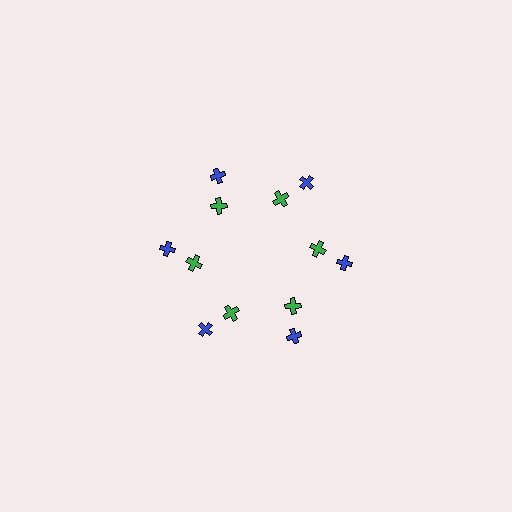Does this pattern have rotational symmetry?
Yes, this pattern has 6-fold rotational symmetry. It looks the same after rotating 60 degrees around the center.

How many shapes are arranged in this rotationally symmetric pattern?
There are 12 shapes, arranged in 6 groups of 2.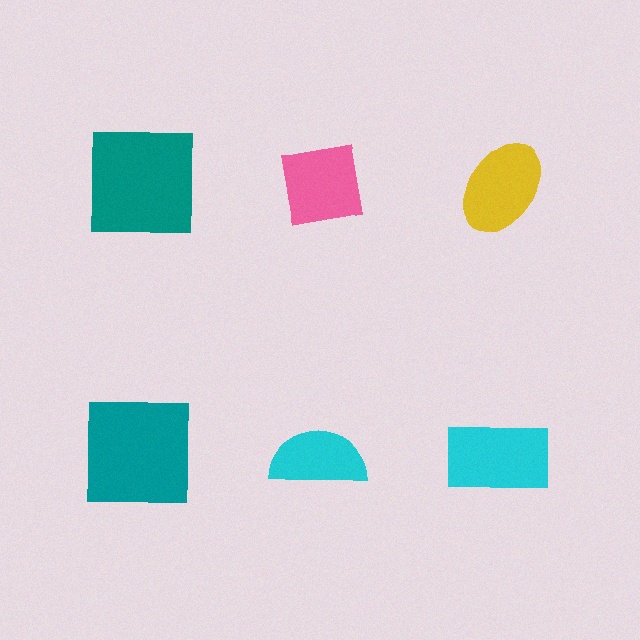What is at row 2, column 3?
A cyan rectangle.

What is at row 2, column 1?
A teal square.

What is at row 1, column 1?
A teal square.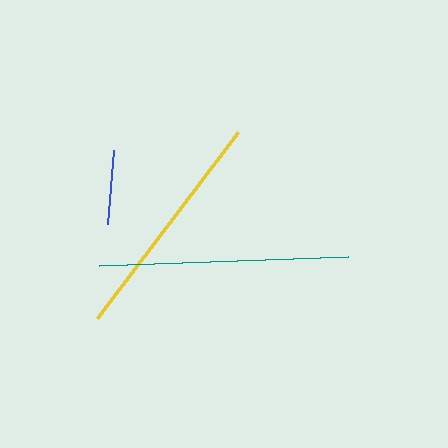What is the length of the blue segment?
The blue segment is approximately 75 pixels long.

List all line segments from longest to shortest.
From longest to shortest: teal, yellow, blue.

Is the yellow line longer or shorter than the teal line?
The teal line is longer than the yellow line.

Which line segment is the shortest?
The blue line is the shortest at approximately 75 pixels.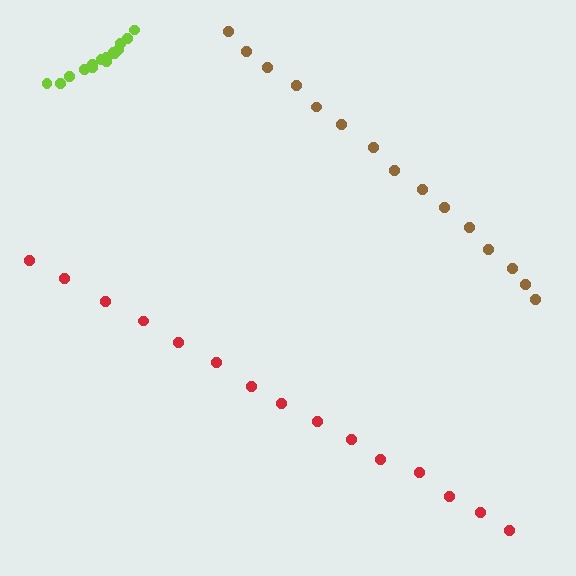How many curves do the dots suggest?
There are 3 distinct paths.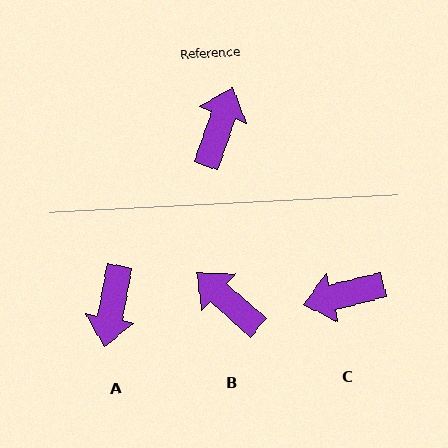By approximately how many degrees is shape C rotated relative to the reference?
Approximately 123 degrees counter-clockwise.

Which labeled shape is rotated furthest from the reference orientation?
A, about 172 degrees away.